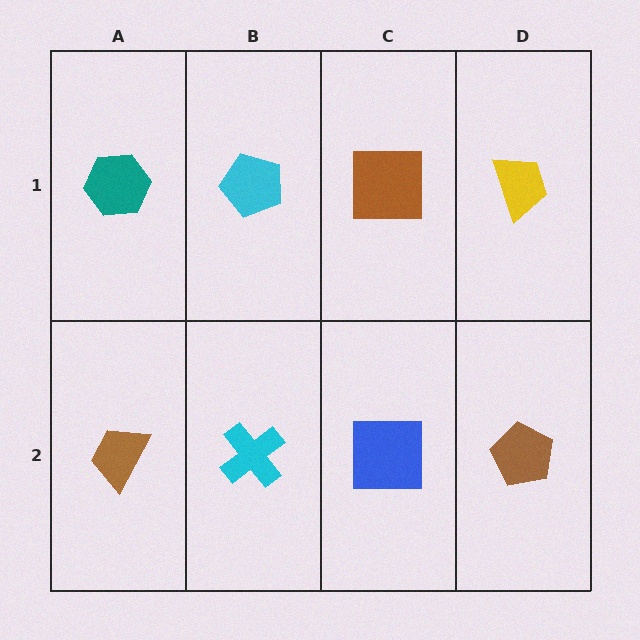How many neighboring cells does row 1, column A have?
2.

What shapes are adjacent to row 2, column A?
A teal hexagon (row 1, column A), a cyan cross (row 2, column B).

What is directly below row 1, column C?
A blue square.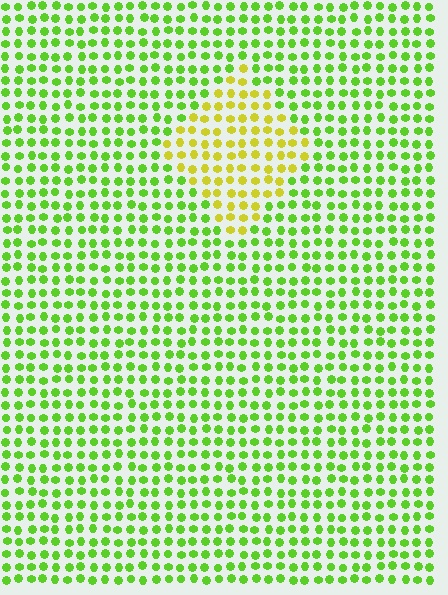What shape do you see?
I see a diamond.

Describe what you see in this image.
The image is filled with small lime elements in a uniform arrangement. A diamond-shaped region is visible where the elements are tinted to a slightly different hue, forming a subtle color boundary.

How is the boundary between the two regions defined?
The boundary is defined purely by a slight shift in hue (about 41 degrees). Spacing, size, and orientation are identical on both sides.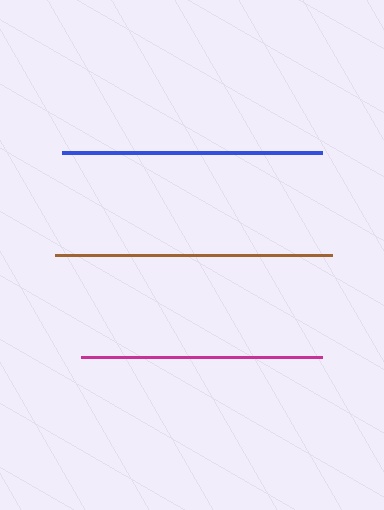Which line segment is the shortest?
The magenta line is the shortest at approximately 242 pixels.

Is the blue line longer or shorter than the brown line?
The brown line is longer than the blue line.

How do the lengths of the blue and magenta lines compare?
The blue and magenta lines are approximately the same length.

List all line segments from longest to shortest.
From longest to shortest: brown, blue, magenta.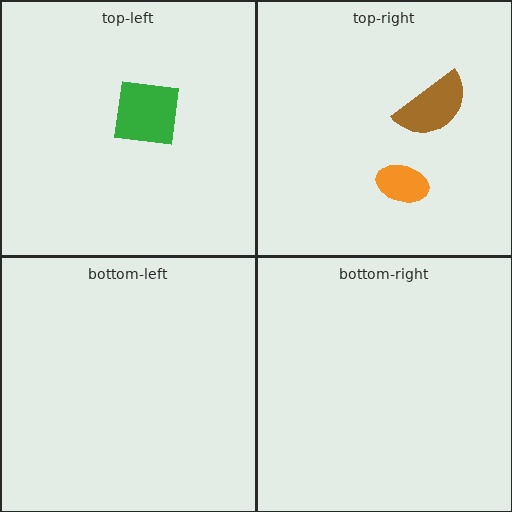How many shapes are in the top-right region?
2.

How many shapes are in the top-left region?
1.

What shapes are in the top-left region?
The green square.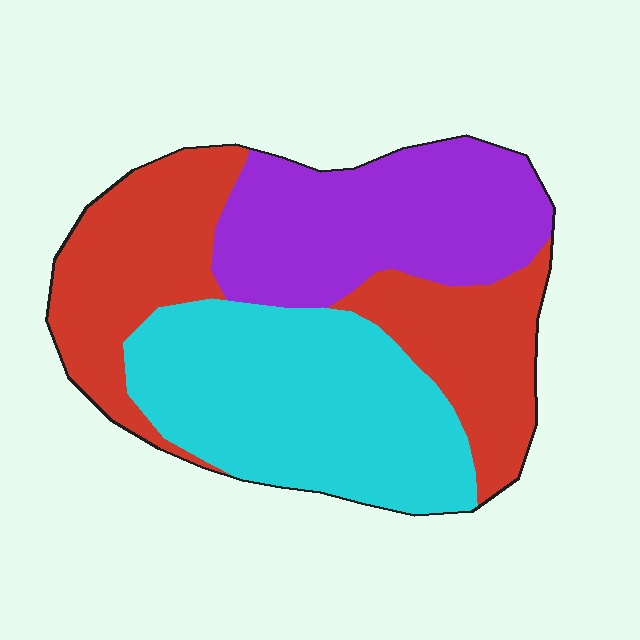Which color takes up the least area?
Purple, at roughly 30%.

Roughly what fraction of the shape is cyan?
Cyan covers around 35% of the shape.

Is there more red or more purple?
Red.